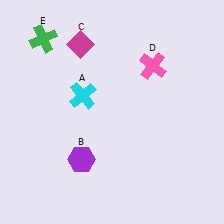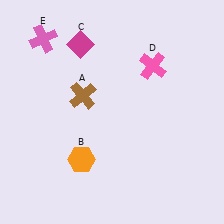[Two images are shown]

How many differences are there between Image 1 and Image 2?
There are 3 differences between the two images.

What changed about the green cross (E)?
In Image 1, E is green. In Image 2, it changed to pink.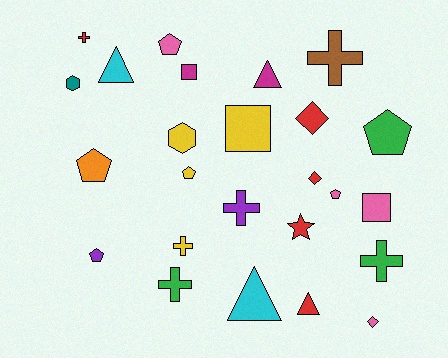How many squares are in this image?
There are 3 squares.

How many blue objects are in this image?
There are no blue objects.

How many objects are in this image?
There are 25 objects.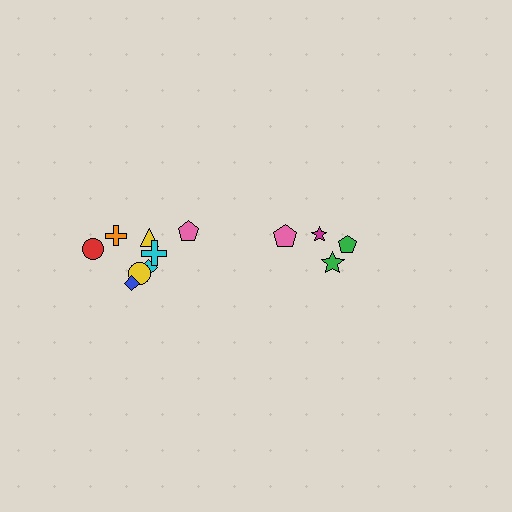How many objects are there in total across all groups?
There are 12 objects.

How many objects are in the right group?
There are 4 objects.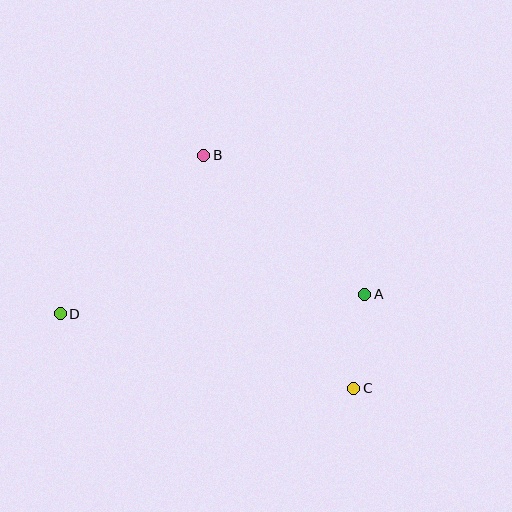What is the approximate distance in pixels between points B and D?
The distance between B and D is approximately 214 pixels.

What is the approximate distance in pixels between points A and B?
The distance between A and B is approximately 213 pixels.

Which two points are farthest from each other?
Points A and D are farthest from each other.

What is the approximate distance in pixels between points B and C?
The distance between B and C is approximately 277 pixels.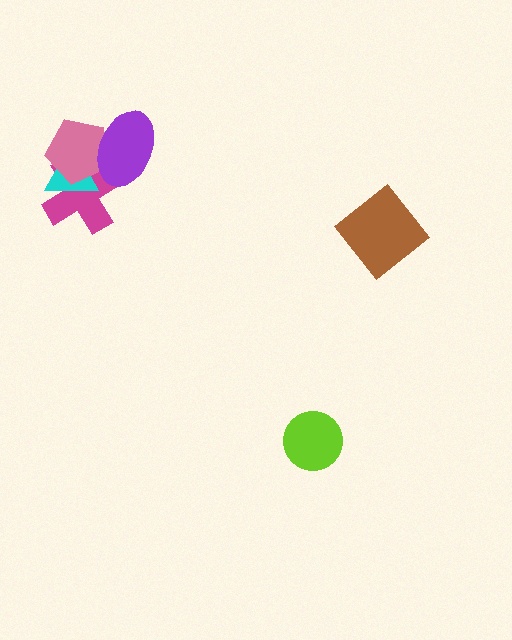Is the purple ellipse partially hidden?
No, no other shape covers it.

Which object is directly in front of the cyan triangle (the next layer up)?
The pink pentagon is directly in front of the cyan triangle.